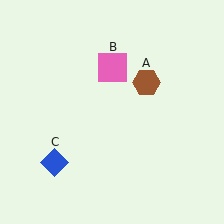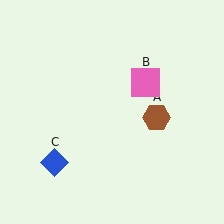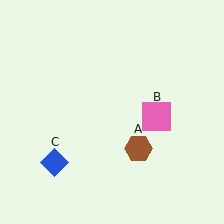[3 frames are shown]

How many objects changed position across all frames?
2 objects changed position: brown hexagon (object A), pink square (object B).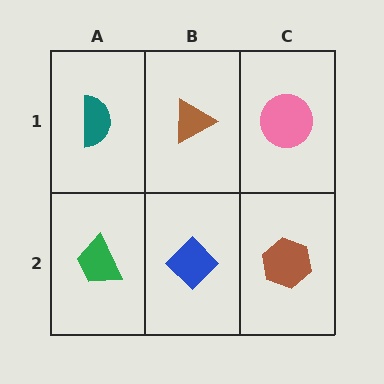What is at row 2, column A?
A green trapezoid.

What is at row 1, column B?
A brown triangle.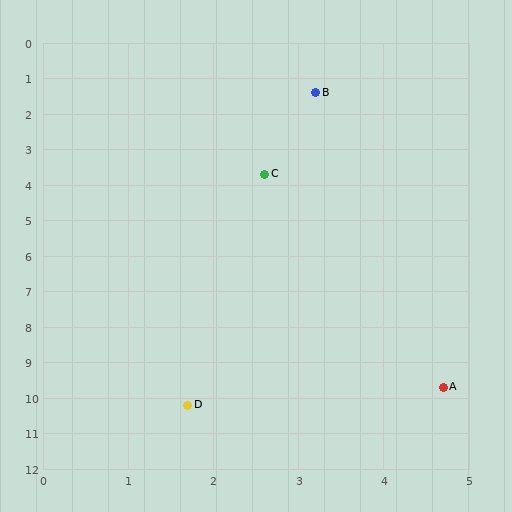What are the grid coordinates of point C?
Point C is at approximately (2.6, 3.7).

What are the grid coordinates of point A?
Point A is at approximately (4.7, 9.7).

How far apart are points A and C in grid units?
Points A and C are about 6.4 grid units apart.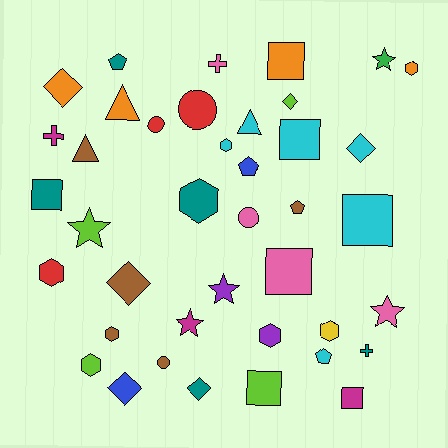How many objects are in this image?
There are 40 objects.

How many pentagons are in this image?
There are 4 pentagons.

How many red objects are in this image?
There are 3 red objects.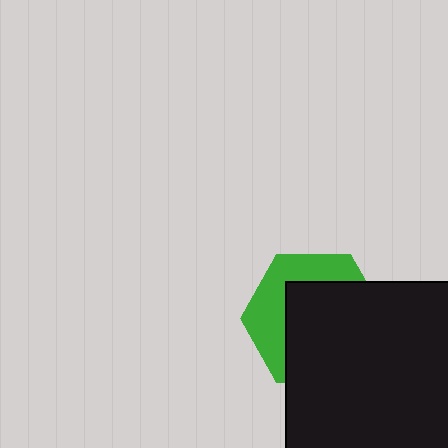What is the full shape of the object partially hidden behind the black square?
The partially hidden object is a green hexagon.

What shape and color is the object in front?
The object in front is a black square.